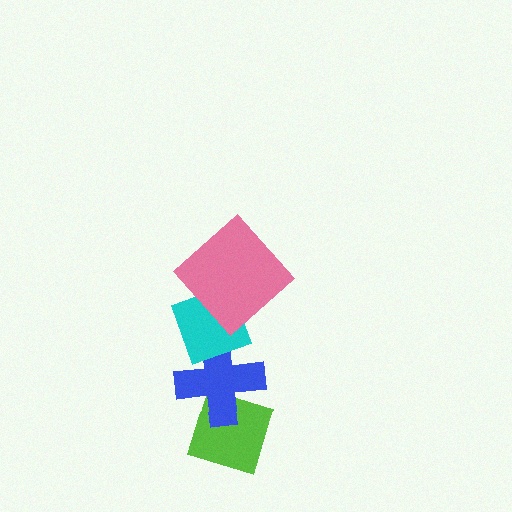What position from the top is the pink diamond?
The pink diamond is 1st from the top.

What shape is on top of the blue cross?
The cyan diamond is on top of the blue cross.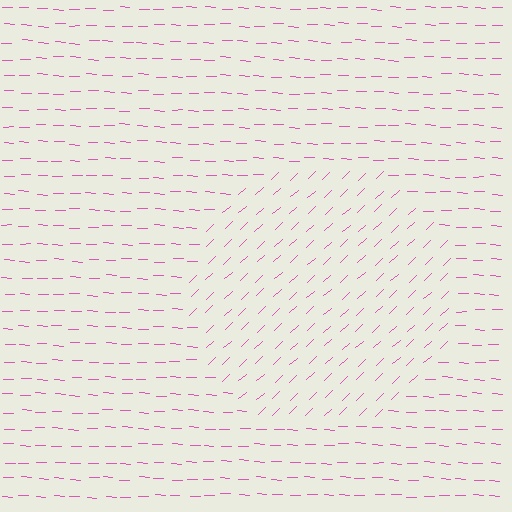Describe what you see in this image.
The image is filled with small pink line segments. A circle region in the image has lines oriented differently from the surrounding lines, creating a visible texture boundary.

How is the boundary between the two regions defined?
The boundary is defined purely by a change in line orientation (approximately 45 degrees difference). All lines are the same color and thickness.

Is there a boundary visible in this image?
Yes, there is a texture boundary formed by a change in line orientation.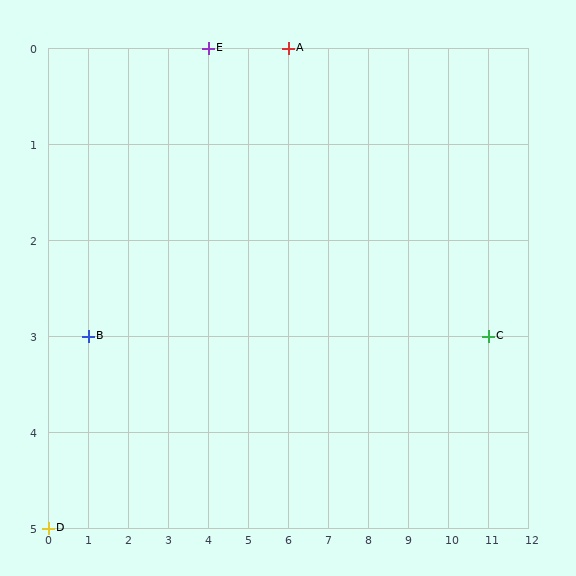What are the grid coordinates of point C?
Point C is at grid coordinates (11, 3).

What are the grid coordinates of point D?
Point D is at grid coordinates (0, 5).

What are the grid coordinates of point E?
Point E is at grid coordinates (4, 0).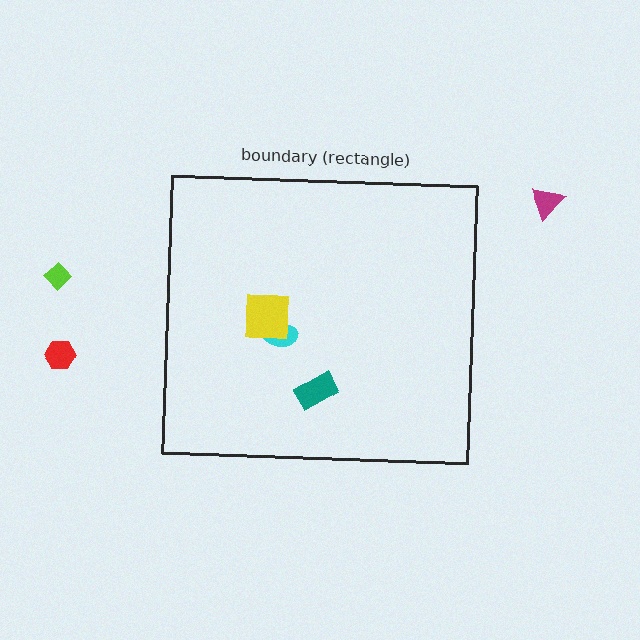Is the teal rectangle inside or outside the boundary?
Inside.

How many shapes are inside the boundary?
3 inside, 3 outside.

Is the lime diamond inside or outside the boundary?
Outside.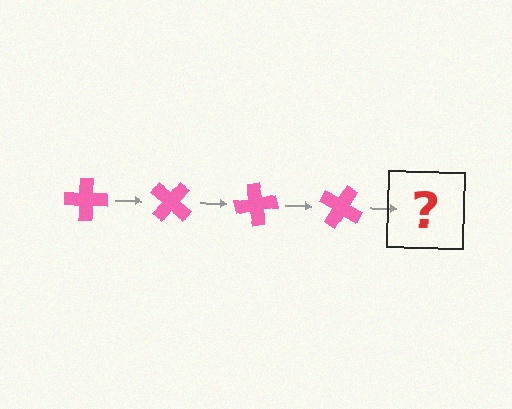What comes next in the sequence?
The next element should be a pink cross rotated 160 degrees.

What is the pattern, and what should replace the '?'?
The pattern is that the cross rotates 40 degrees each step. The '?' should be a pink cross rotated 160 degrees.